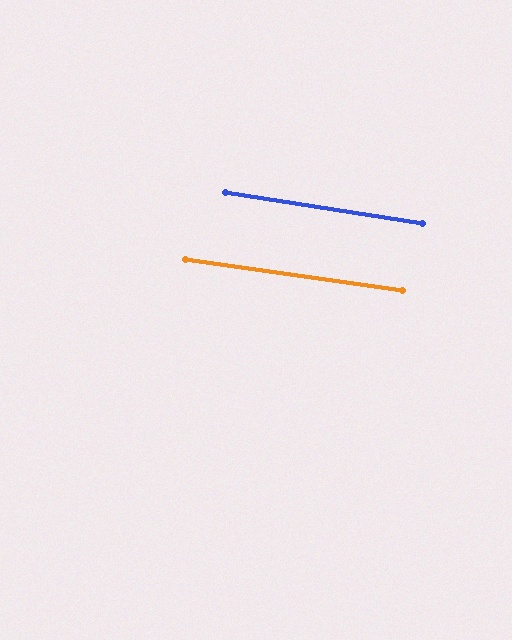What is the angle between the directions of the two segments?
Approximately 1 degree.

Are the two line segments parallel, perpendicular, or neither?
Parallel — their directions differ by only 0.9°.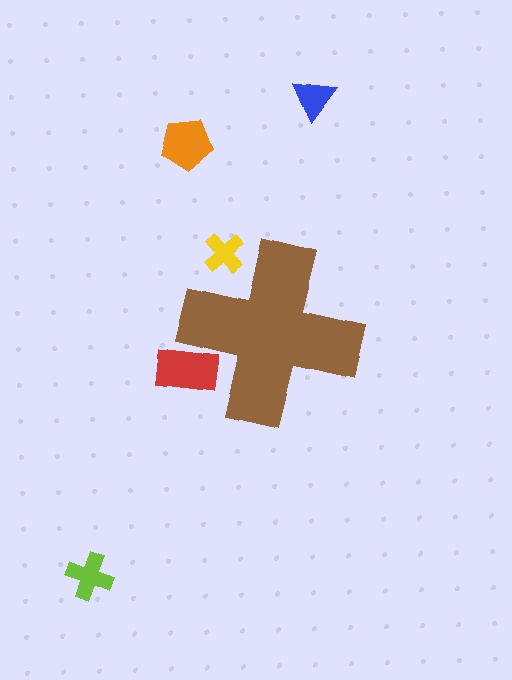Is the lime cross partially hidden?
No, the lime cross is fully visible.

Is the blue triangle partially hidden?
No, the blue triangle is fully visible.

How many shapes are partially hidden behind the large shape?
2 shapes are partially hidden.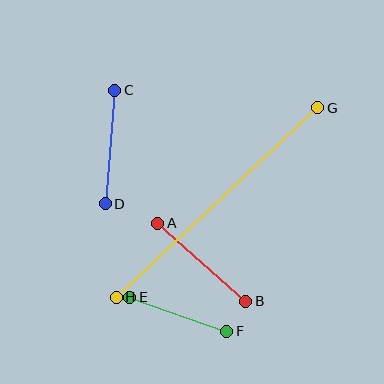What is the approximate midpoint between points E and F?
The midpoint is at approximately (178, 314) pixels.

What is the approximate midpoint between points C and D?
The midpoint is at approximately (110, 147) pixels.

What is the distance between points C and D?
The distance is approximately 114 pixels.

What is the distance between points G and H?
The distance is approximately 277 pixels.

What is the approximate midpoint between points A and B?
The midpoint is at approximately (202, 262) pixels.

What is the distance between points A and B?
The distance is approximately 118 pixels.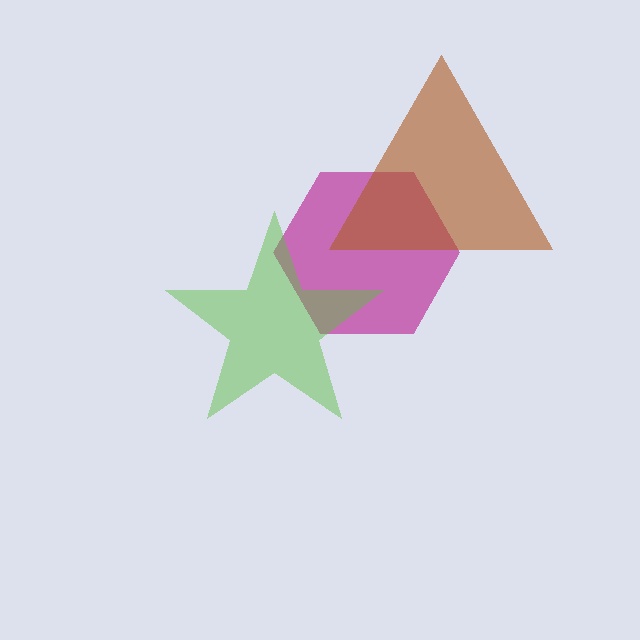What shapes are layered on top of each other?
The layered shapes are: a magenta hexagon, a lime star, a brown triangle.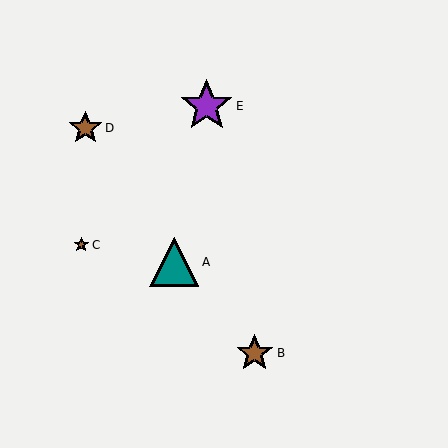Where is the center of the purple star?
The center of the purple star is at (207, 106).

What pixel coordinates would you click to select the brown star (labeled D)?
Click at (85, 128) to select the brown star D.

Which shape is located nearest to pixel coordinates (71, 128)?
The brown star (labeled D) at (85, 128) is nearest to that location.